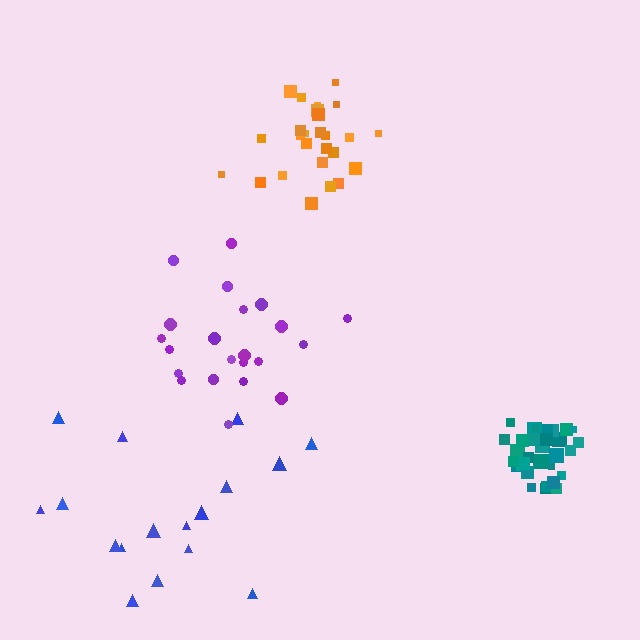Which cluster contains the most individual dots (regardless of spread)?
Teal (33).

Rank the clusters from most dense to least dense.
teal, orange, purple, blue.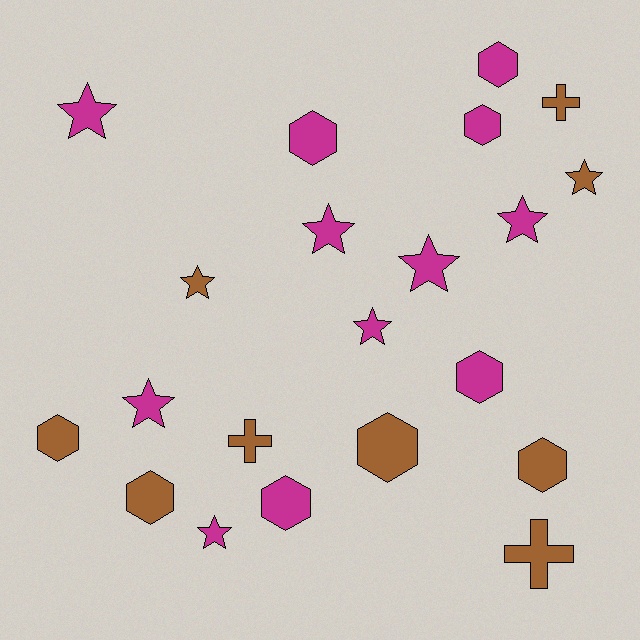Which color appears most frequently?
Magenta, with 12 objects.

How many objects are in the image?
There are 21 objects.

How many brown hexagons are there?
There are 4 brown hexagons.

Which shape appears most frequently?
Star, with 9 objects.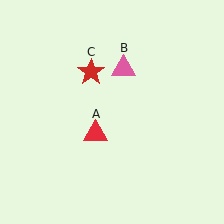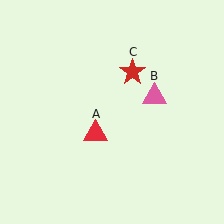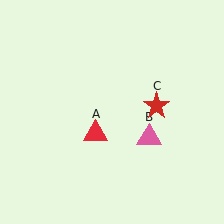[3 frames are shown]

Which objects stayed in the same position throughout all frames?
Red triangle (object A) remained stationary.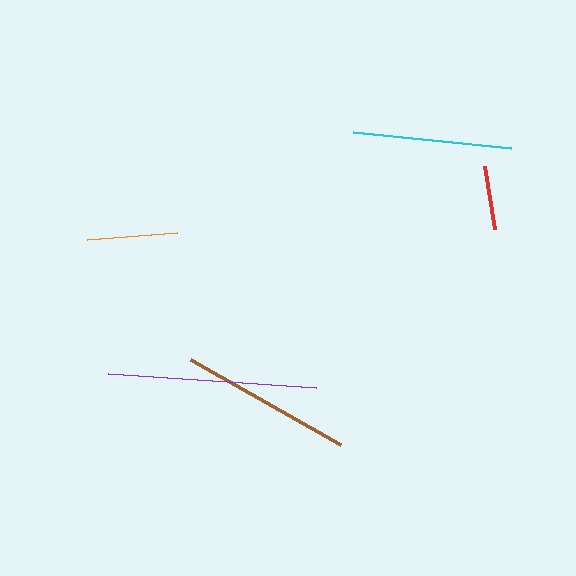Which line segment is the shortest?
The red line is the shortest at approximately 64 pixels.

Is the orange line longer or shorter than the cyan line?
The cyan line is longer than the orange line.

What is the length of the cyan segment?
The cyan segment is approximately 159 pixels long.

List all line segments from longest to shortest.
From longest to shortest: purple, brown, cyan, orange, red.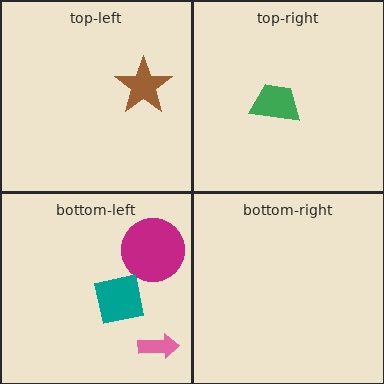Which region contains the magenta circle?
The bottom-left region.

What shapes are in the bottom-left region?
The pink arrow, the magenta circle, the teal square.